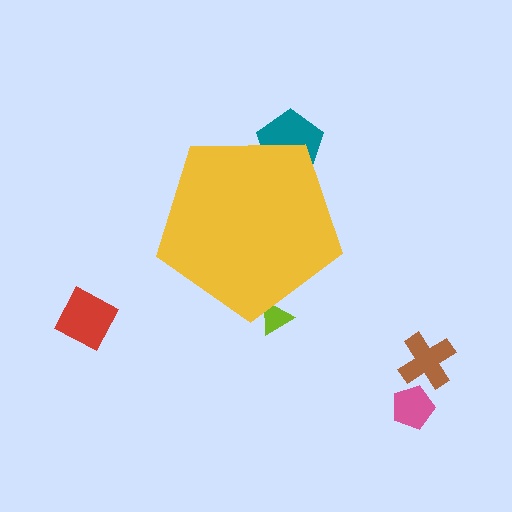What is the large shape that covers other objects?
A yellow pentagon.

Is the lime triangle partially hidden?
Yes, the lime triangle is partially hidden behind the yellow pentagon.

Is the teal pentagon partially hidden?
Yes, the teal pentagon is partially hidden behind the yellow pentagon.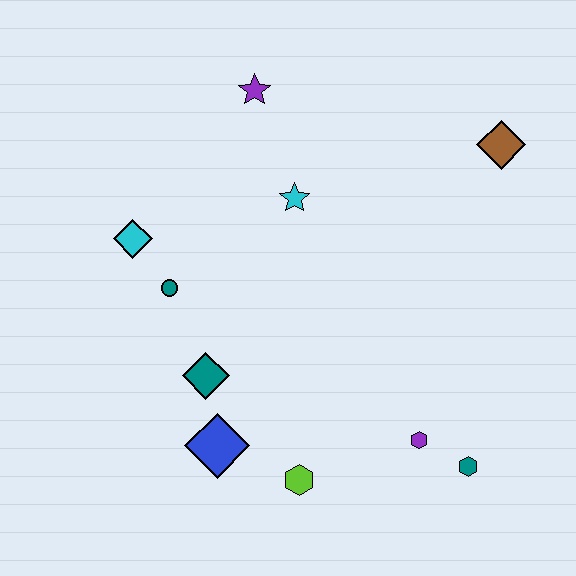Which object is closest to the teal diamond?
The blue diamond is closest to the teal diamond.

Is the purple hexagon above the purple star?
No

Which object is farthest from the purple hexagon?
The purple star is farthest from the purple hexagon.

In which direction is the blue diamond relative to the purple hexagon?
The blue diamond is to the left of the purple hexagon.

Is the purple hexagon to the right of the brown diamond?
No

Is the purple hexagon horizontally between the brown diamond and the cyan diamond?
Yes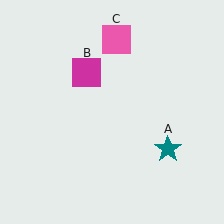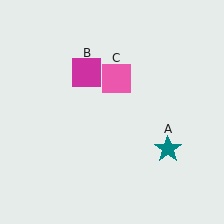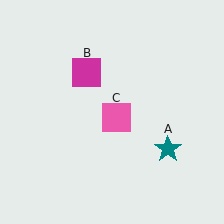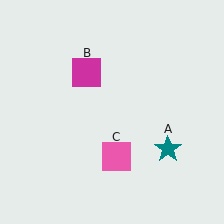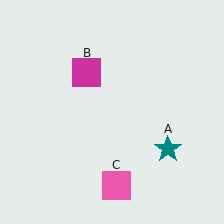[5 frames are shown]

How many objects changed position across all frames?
1 object changed position: pink square (object C).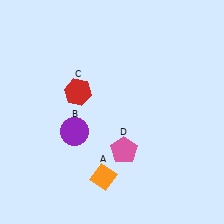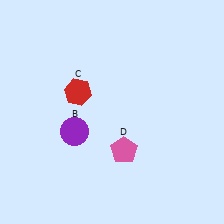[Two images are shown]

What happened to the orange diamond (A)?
The orange diamond (A) was removed in Image 2. It was in the bottom-left area of Image 1.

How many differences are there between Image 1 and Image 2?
There is 1 difference between the two images.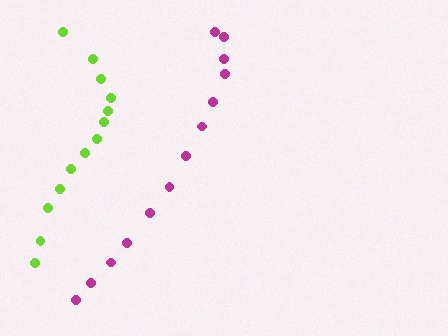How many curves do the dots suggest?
There are 2 distinct paths.